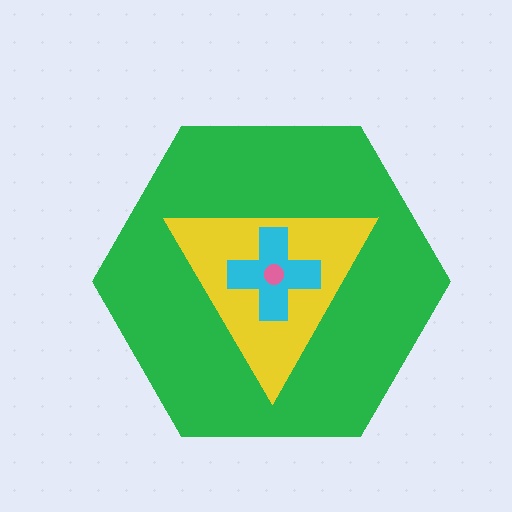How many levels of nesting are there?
4.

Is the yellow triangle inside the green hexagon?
Yes.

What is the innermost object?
The pink circle.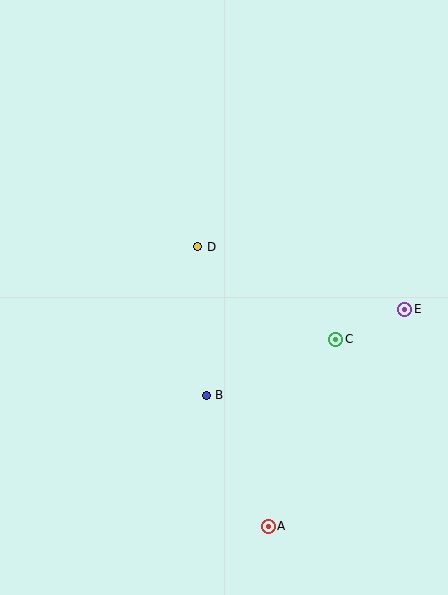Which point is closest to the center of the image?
Point D at (198, 247) is closest to the center.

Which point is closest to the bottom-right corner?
Point A is closest to the bottom-right corner.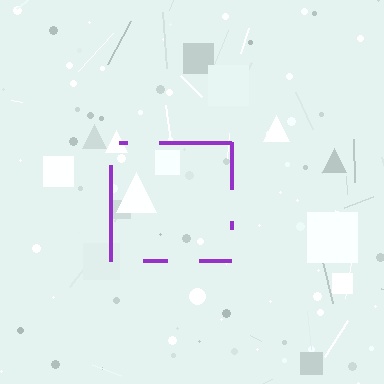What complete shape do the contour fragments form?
The contour fragments form a square.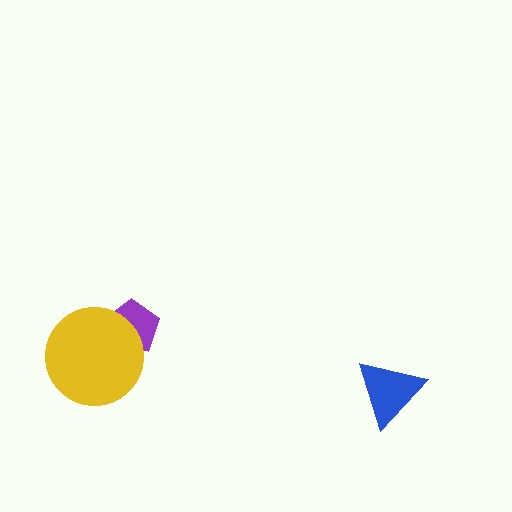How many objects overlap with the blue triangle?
0 objects overlap with the blue triangle.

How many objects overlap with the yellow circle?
1 object overlaps with the yellow circle.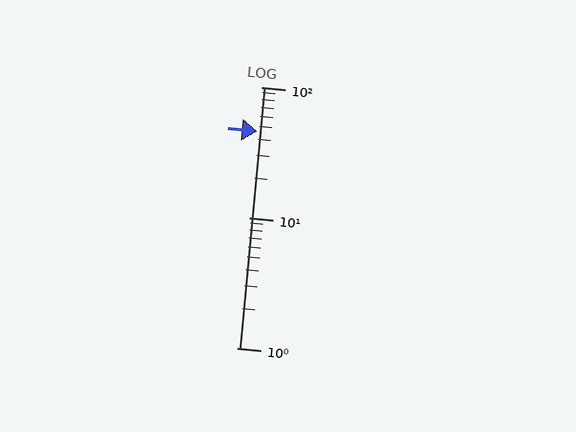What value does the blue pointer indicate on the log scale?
The pointer indicates approximately 46.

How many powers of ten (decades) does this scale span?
The scale spans 2 decades, from 1 to 100.